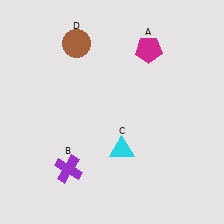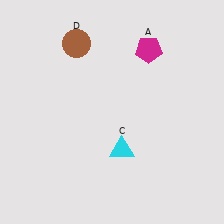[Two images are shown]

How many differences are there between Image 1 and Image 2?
There is 1 difference between the two images.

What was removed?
The purple cross (B) was removed in Image 2.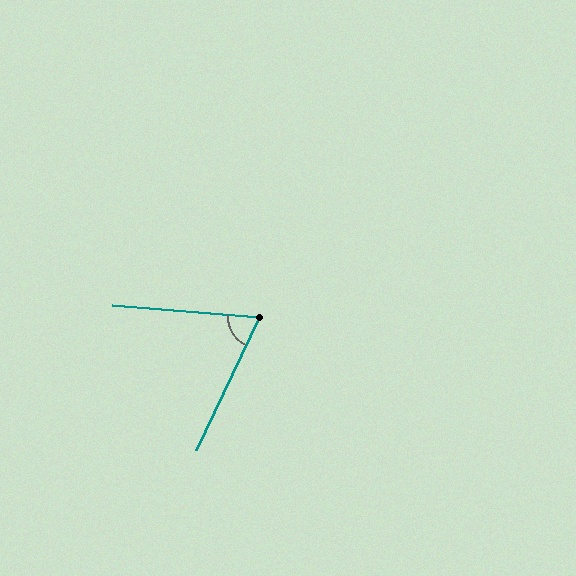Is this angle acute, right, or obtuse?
It is acute.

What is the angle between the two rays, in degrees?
Approximately 69 degrees.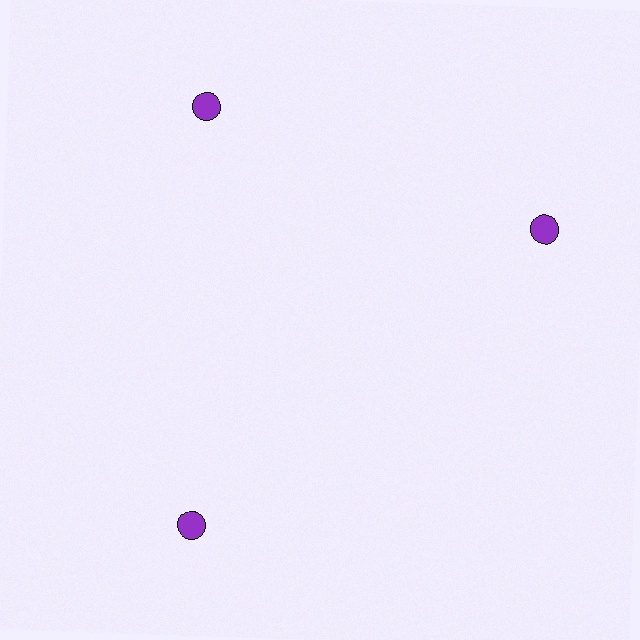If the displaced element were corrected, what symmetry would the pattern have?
It would have 3-fold rotational symmetry — the pattern would map onto itself every 120 degrees.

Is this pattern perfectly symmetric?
No. The 3 purple circles are arranged in a ring, but one element near the 3 o'clock position is rotated out of alignment along the ring, breaking the 3-fold rotational symmetry.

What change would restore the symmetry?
The symmetry would be restored by rotating it back into even spacing with its neighbors so that all 3 circles sit at equal angles and equal distance from the center.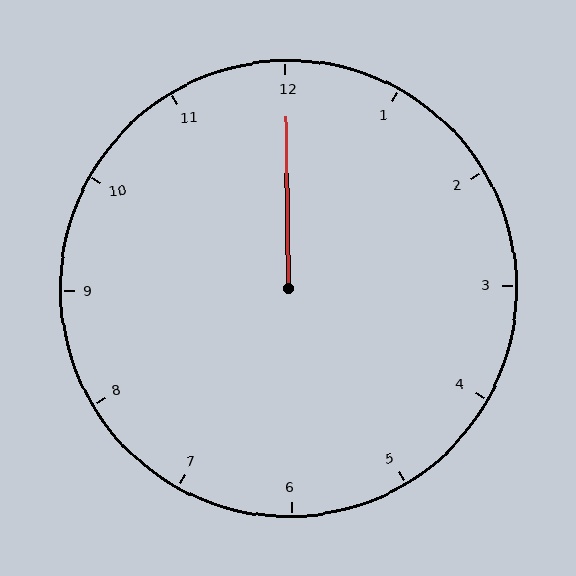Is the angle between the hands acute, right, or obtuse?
It is acute.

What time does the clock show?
12:00.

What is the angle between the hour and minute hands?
Approximately 0 degrees.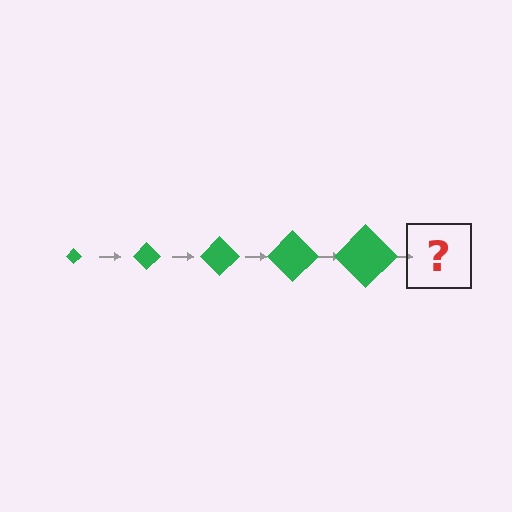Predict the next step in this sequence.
The next step is a green diamond, larger than the previous one.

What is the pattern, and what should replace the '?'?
The pattern is that the diamond gets progressively larger each step. The '?' should be a green diamond, larger than the previous one.